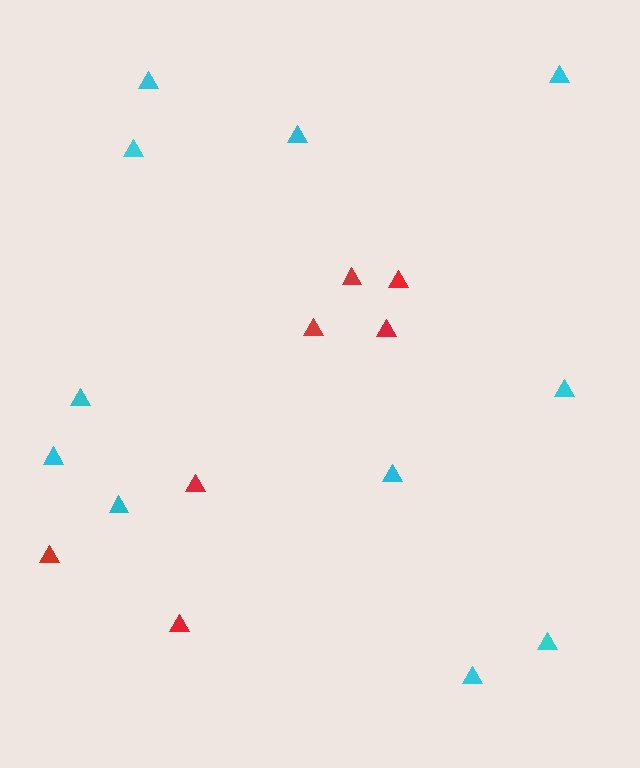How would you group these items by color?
There are 2 groups: one group of red triangles (7) and one group of cyan triangles (11).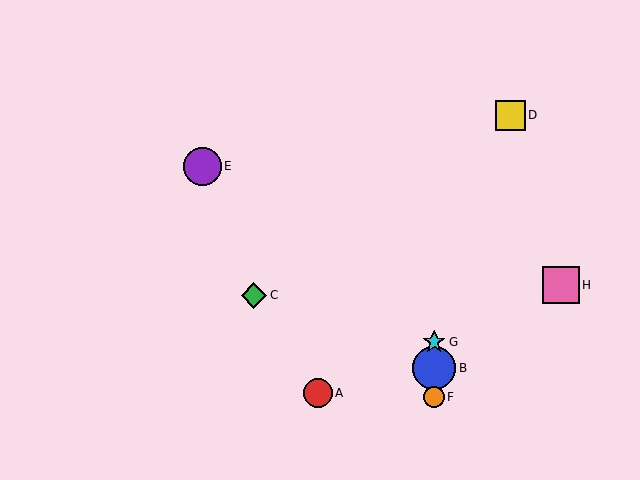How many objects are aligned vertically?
3 objects (B, F, G) are aligned vertically.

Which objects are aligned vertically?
Objects B, F, G are aligned vertically.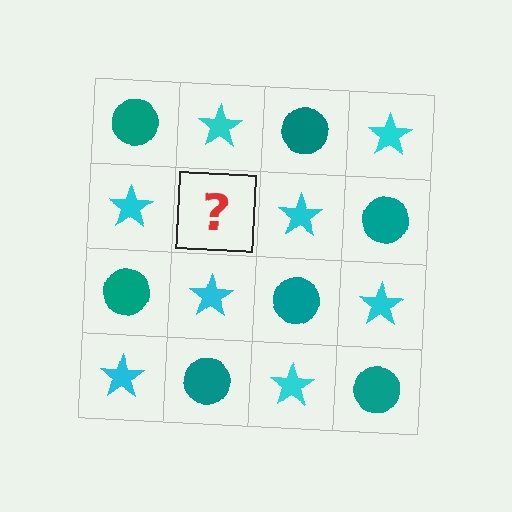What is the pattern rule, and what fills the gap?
The rule is that it alternates teal circle and cyan star in a checkerboard pattern. The gap should be filled with a teal circle.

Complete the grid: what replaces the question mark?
The question mark should be replaced with a teal circle.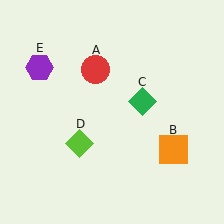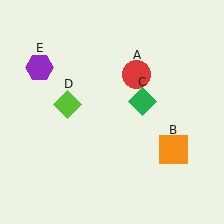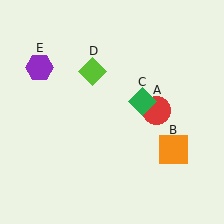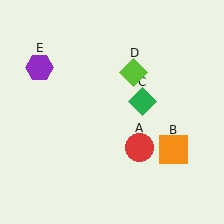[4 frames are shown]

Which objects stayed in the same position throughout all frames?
Orange square (object B) and green diamond (object C) and purple hexagon (object E) remained stationary.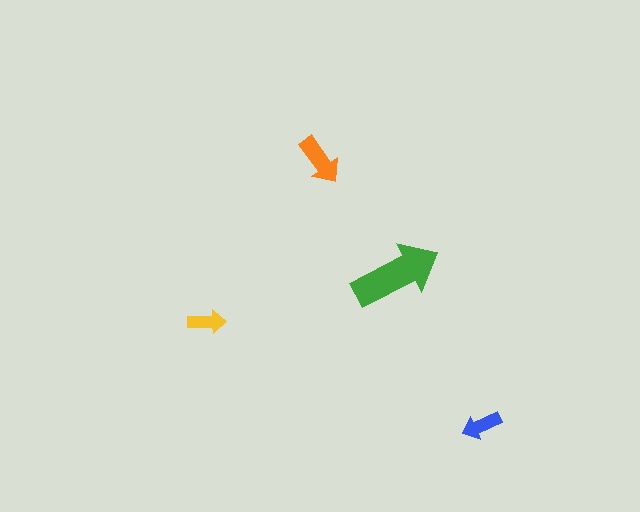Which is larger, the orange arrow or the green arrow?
The green one.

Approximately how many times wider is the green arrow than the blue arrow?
About 2 times wider.